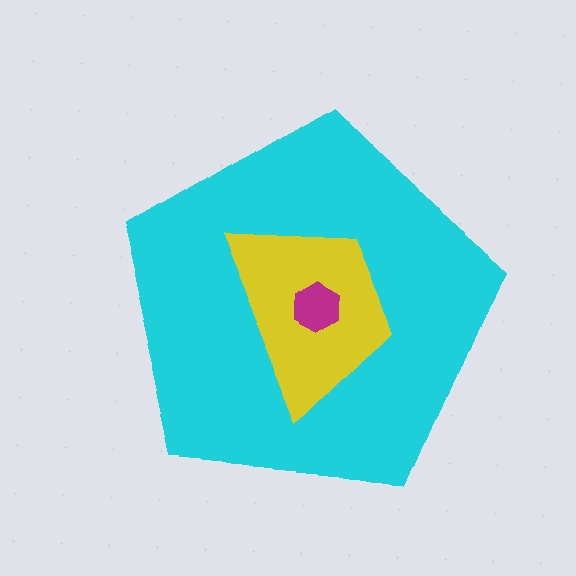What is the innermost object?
The magenta hexagon.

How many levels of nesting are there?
3.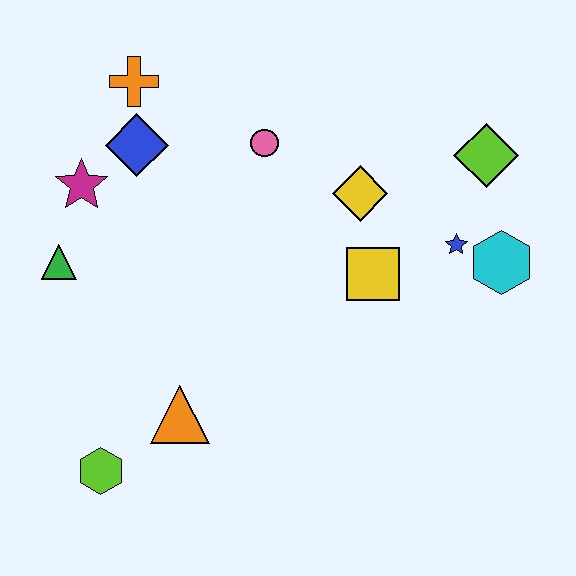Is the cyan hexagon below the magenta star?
Yes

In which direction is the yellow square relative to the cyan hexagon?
The yellow square is to the left of the cyan hexagon.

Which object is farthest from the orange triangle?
The lime diamond is farthest from the orange triangle.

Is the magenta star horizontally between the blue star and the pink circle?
No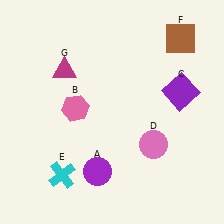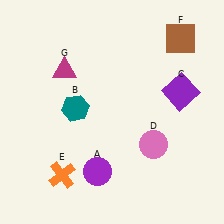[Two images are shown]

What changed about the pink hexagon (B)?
In Image 1, B is pink. In Image 2, it changed to teal.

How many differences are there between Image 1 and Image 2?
There are 2 differences between the two images.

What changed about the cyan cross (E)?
In Image 1, E is cyan. In Image 2, it changed to orange.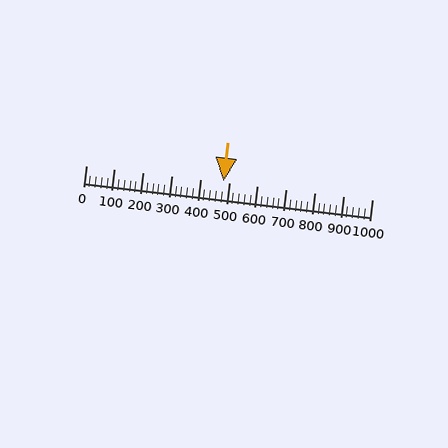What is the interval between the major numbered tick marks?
The major tick marks are spaced 100 units apart.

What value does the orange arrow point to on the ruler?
The orange arrow points to approximately 480.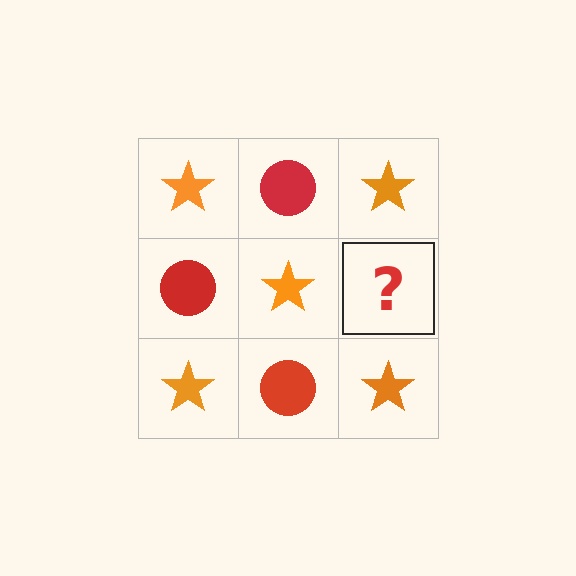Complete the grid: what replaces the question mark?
The question mark should be replaced with a red circle.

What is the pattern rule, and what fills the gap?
The rule is that it alternates orange star and red circle in a checkerboard pattern. The gap should be filled with a red circle.